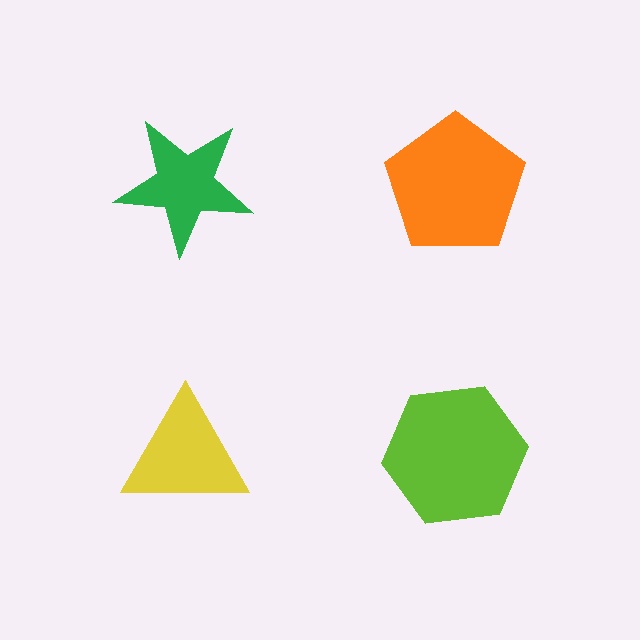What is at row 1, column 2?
An orange pentagon.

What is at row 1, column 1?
A green star.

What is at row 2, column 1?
A yellow triangle.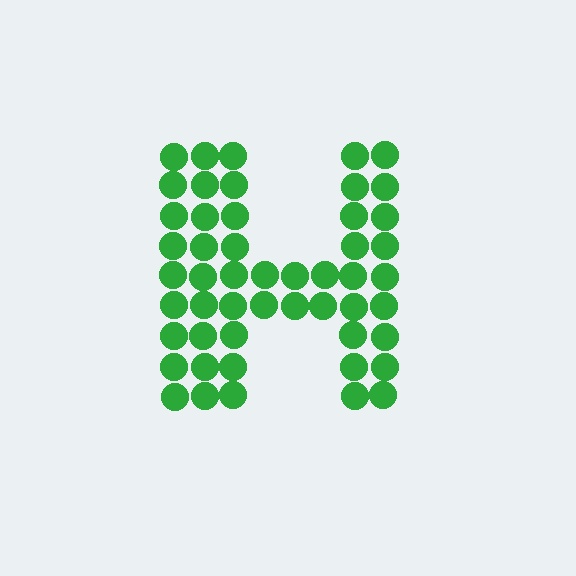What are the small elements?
The small elements are circles.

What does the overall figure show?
The overall figure shows the letter H.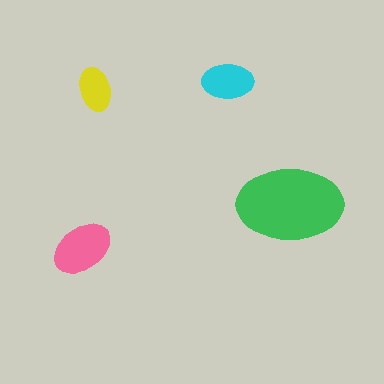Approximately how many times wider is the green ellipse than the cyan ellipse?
About 2 times wider.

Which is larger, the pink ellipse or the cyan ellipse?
The pink one.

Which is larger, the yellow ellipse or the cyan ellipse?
The cyan one.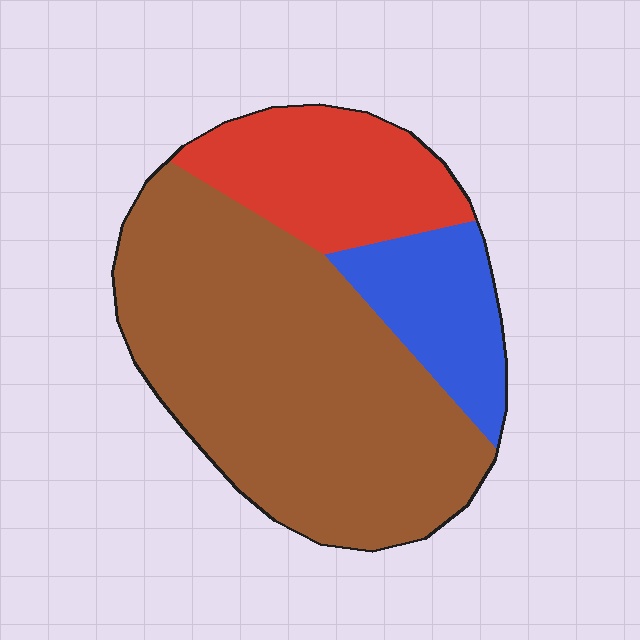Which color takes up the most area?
Brown, at roughly 65%.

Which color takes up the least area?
Blue, at roughly 15%.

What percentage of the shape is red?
Red covers roughly 20% of the shape.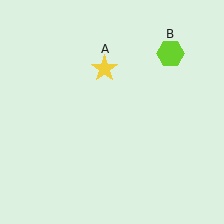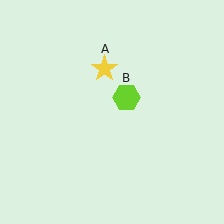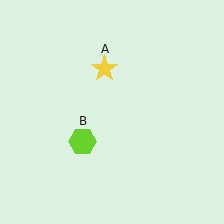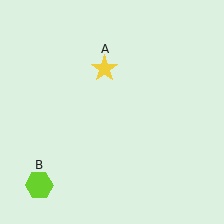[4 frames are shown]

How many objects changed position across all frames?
1 object changed position: lime hexagon (object B).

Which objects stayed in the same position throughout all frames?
Yellow star (object A) remained stationary.